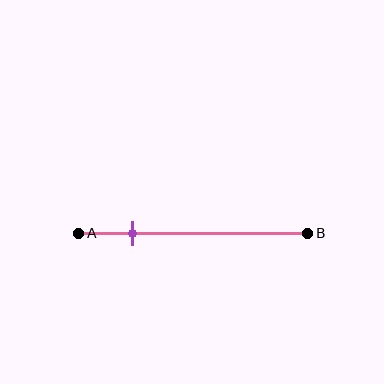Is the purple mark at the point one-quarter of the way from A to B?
Yes, the mark is approximately at the one-quarter point.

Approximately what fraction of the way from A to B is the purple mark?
The purple mark is approximately 25% of the way from A to B.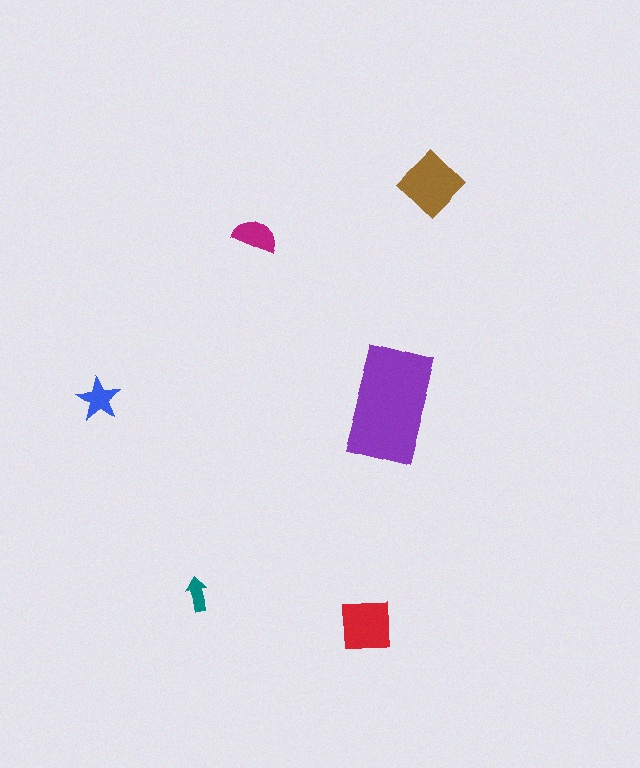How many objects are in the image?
There are 6 objects in the image.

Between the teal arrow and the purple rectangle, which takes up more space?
The purple rectangle.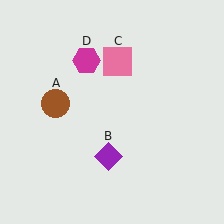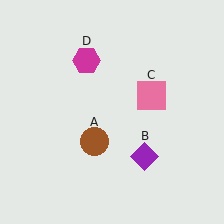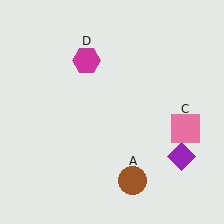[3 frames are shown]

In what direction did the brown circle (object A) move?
The brown circle (object A) moved down and to the right.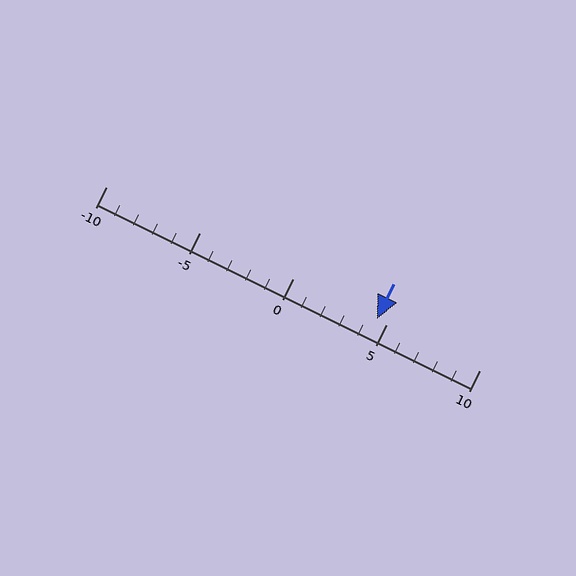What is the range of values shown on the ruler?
The ruler shows values from -10 to 10.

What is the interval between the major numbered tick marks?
The major tick marks are spaced 5 units apart.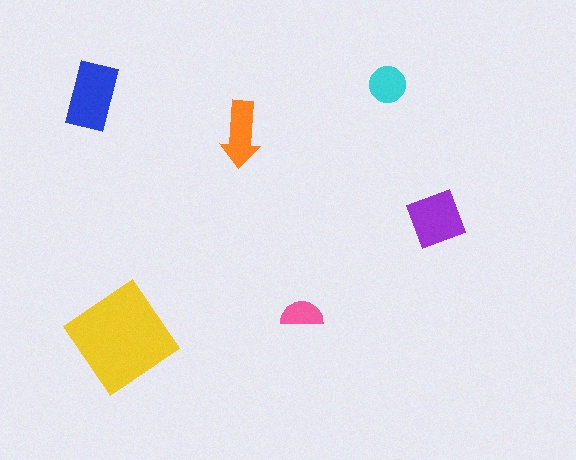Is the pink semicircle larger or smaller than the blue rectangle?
Smaller.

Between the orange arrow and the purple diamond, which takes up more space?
The purple diamond.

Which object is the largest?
The yellow diamond.